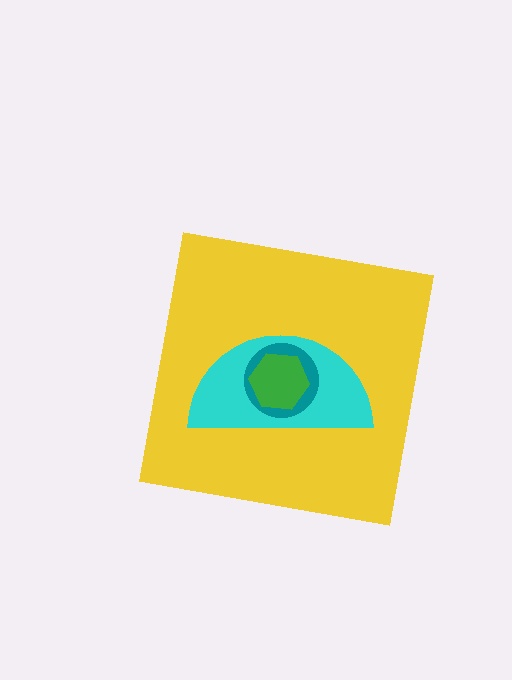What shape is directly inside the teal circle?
The green hexagon.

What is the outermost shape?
The yellow square.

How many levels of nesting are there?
4.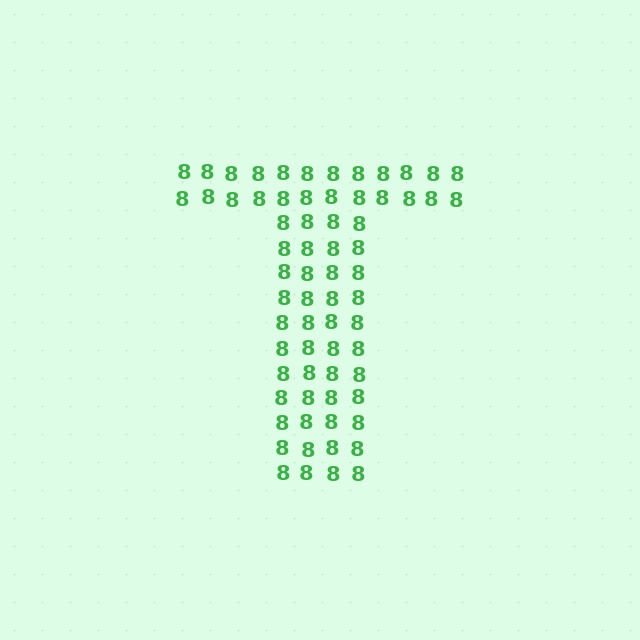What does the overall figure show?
The overall figure shows the letter T.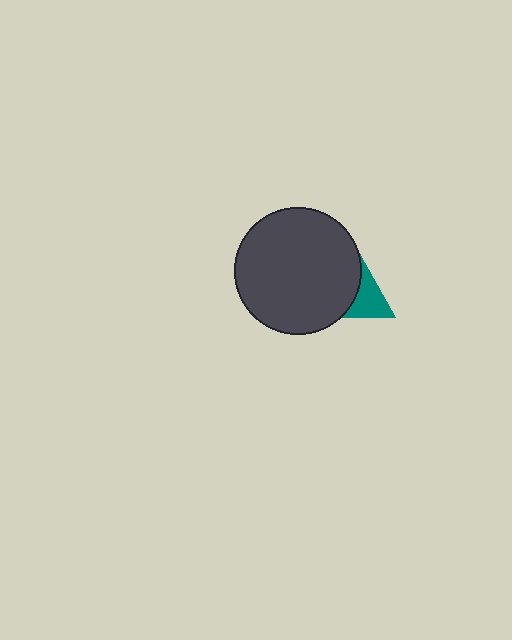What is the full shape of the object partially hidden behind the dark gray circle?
The partially hidden object is a teal triangle.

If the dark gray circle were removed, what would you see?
You would see the complete teal triangle.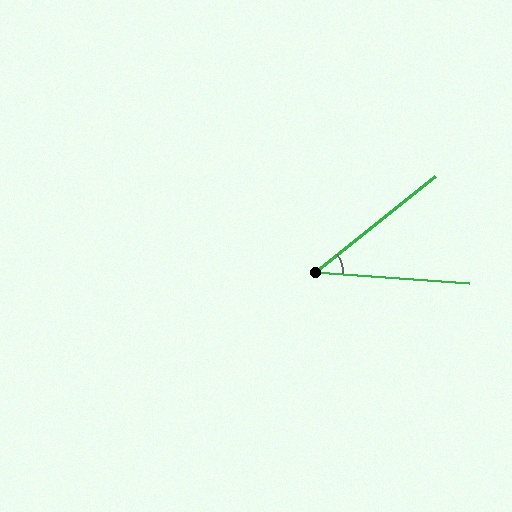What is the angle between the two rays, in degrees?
Approximately 43 degrees.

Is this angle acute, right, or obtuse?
It is acute.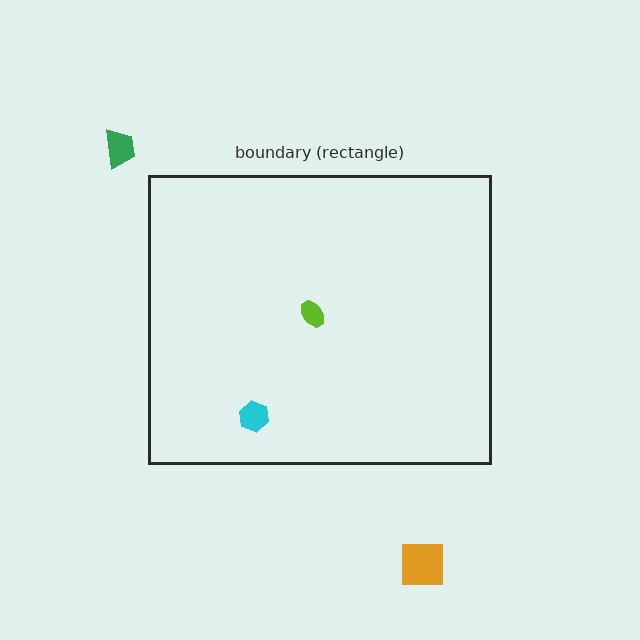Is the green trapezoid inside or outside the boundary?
Outside.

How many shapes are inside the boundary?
2 inside, 2 outside.